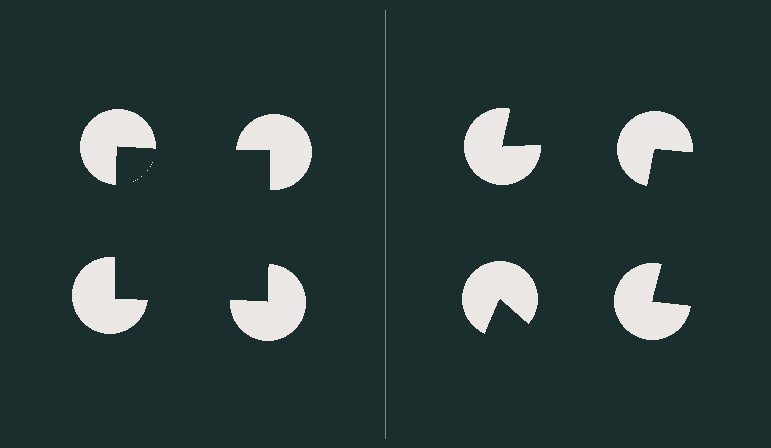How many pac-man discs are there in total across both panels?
8 — 4 on each side.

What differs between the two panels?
The pac-man discs are positioned identically on both sides; only the wedge orientations differ. On the left they align to a square; on the right they are misaligned.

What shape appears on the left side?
An illusory square.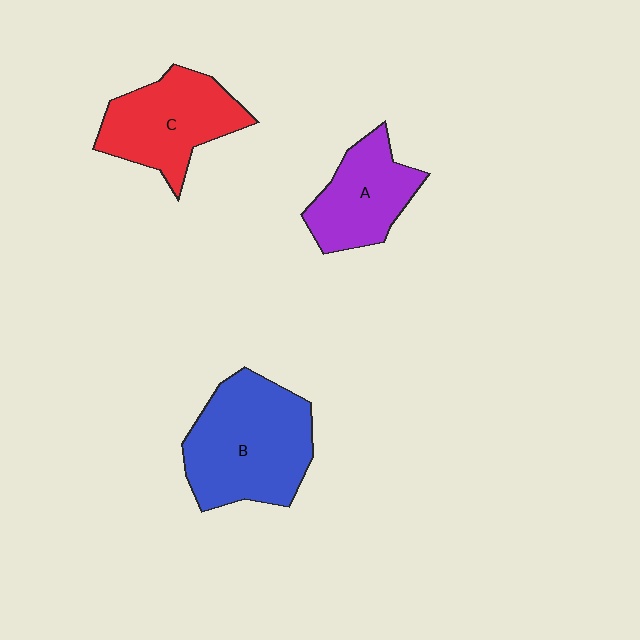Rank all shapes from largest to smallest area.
From largest to smallest: B (blue), C (red), A (purple).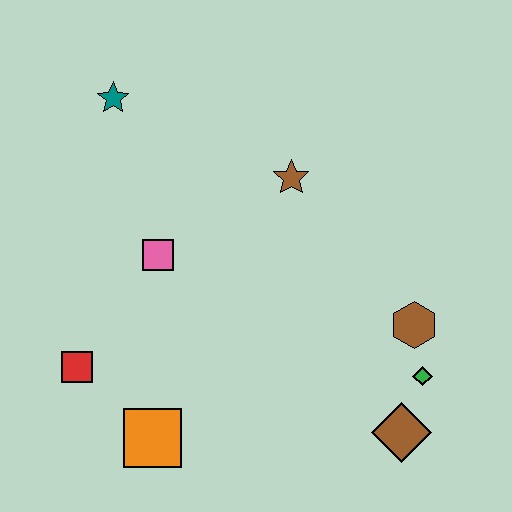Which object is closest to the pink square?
The red square is closest to the pink square.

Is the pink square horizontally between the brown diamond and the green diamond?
No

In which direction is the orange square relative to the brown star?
The orange square is below the brown star.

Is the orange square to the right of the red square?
Yes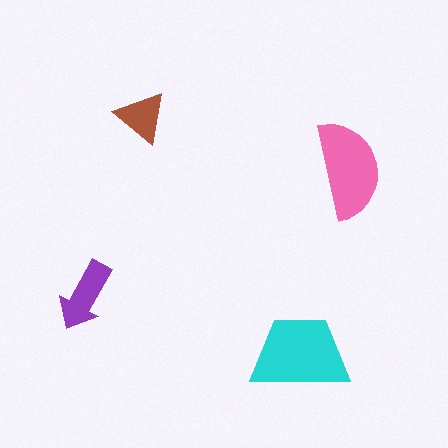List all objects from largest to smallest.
The cyan trapezoid, the pink semicircle, the purple arrow, the brown triangle.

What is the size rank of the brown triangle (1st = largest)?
4th.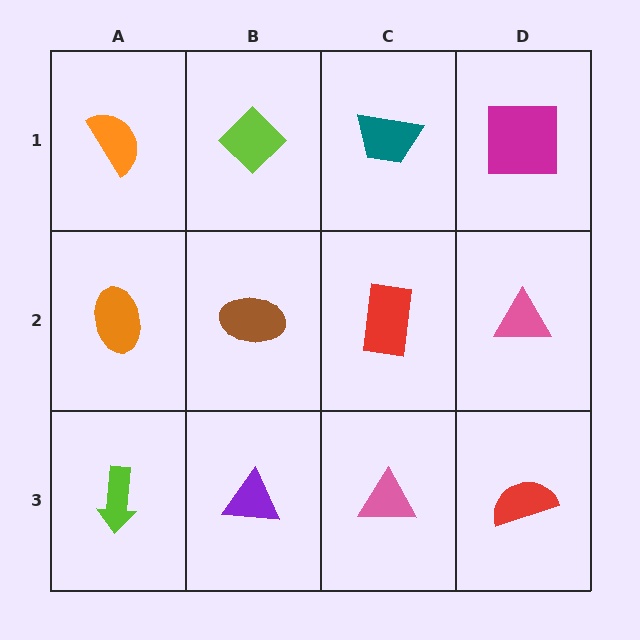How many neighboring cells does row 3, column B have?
3.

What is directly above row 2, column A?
An orange semicircle.